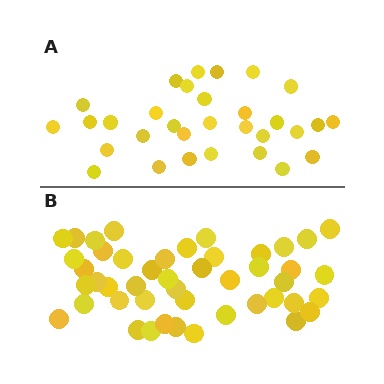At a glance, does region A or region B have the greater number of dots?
Region B (the bottom region) has more dots.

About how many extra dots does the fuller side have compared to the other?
Region B has approximately 15 more dots than region A.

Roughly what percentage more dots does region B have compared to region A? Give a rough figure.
About 50% more.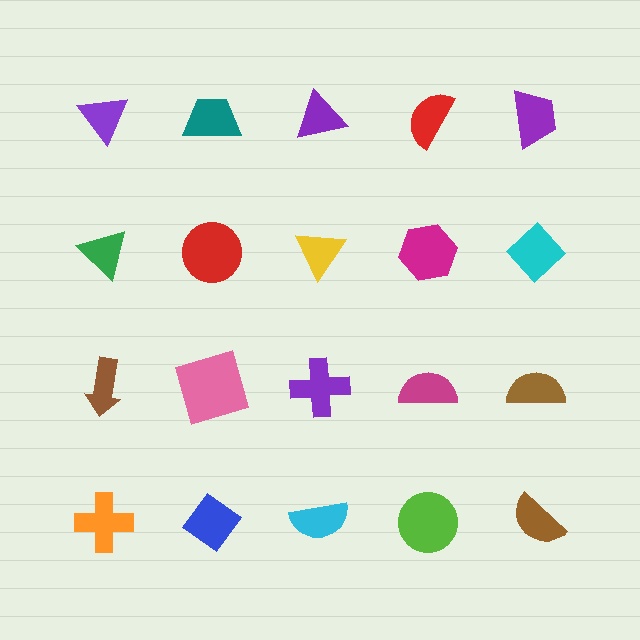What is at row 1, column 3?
A purple triangle.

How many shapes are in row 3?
5 shapes.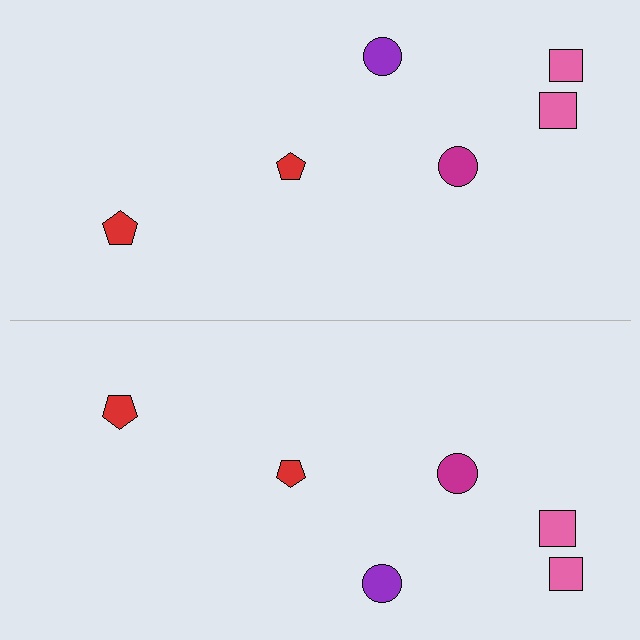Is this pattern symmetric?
Yes, this pattern has bilateral (reflection) symmetry.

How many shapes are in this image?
There are 12 shapes in this image.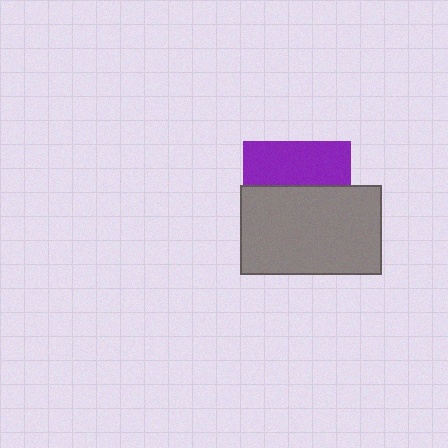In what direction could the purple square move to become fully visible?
The purple square could move up. That would shift it out from behind the gray rectangle entirely.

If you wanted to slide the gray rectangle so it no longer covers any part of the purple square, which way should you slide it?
Slide it down — that is the most direct way to separate the two shapes.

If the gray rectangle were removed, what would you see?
You would see the complete purple square.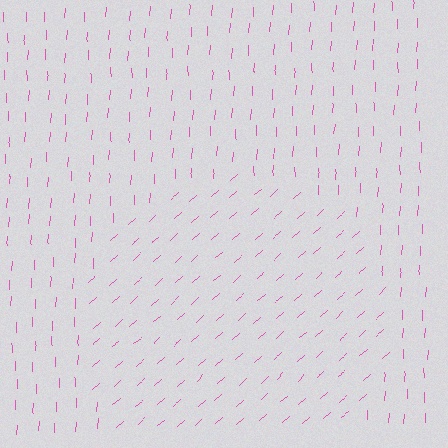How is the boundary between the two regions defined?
The boundary is defined purely by a change in line orientation (approximately 45 degrees difference). All lines are the same color and thickness.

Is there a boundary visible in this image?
Yes, there is a texture boundary formed by a change in line orientation.